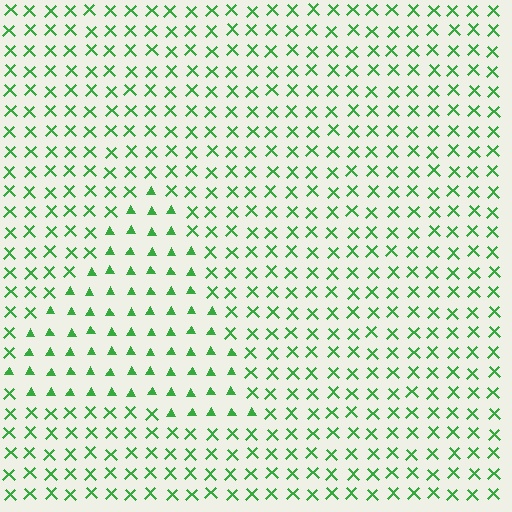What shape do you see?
I see a triangle.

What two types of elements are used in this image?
The image uses triangles inside the triangle region and X marks outside it.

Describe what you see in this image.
The image is filled with small green elements arranged in a uniform grid. A triangle-shaped region contains triangles, while the surrounding area contains X marks. The boundary is defined purely by the change in element shape.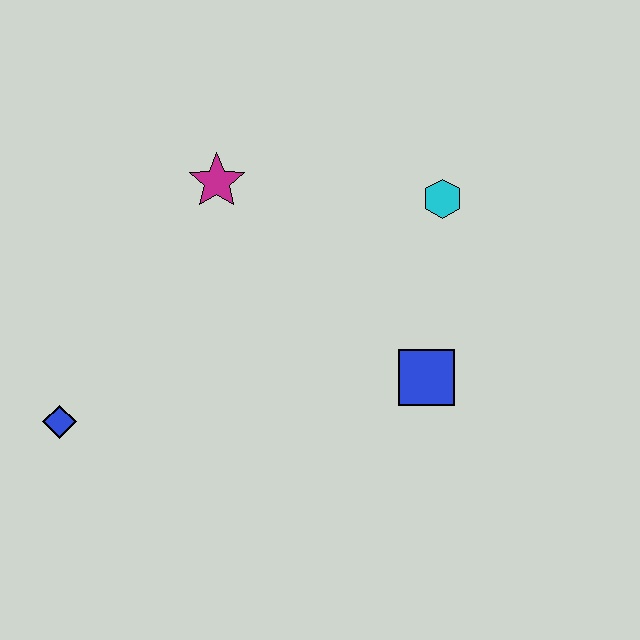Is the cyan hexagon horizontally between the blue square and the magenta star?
No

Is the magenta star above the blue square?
Yes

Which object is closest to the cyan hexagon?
The blue square is closest to the cyan hexagon.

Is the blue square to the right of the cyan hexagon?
No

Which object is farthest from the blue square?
The blue diamond is farthest from the blue square.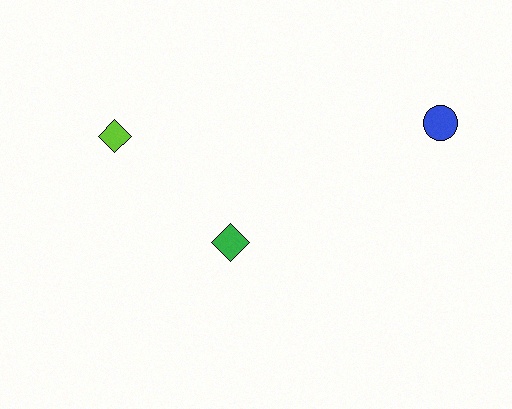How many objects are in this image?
There are 3 objects.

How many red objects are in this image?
There are no red objects.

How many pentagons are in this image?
There are no pentagons.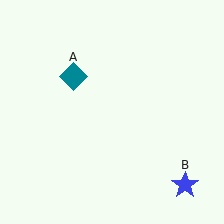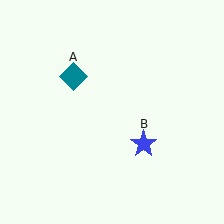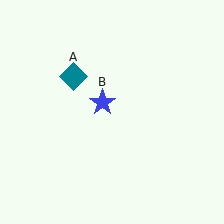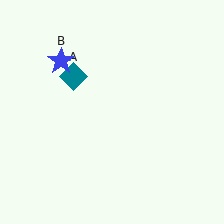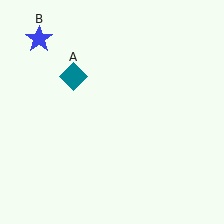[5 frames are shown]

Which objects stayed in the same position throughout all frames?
Teal diamond (object A) remained stationary.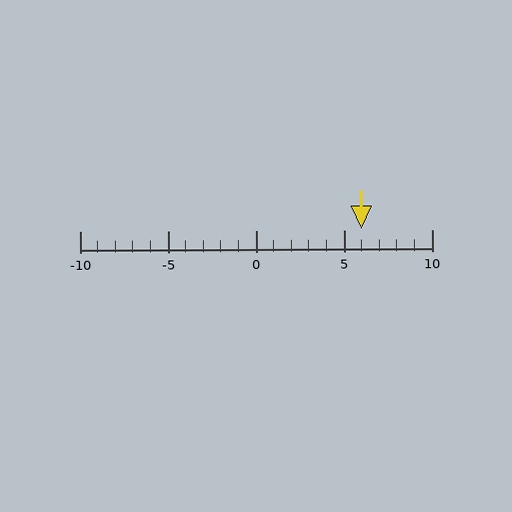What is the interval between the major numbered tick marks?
The major tick marks are spaced 5 units apart.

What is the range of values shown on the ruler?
The ruler shows values from -10 to 10.